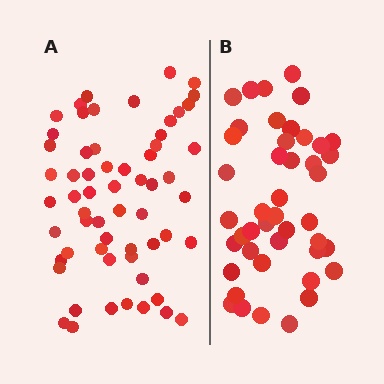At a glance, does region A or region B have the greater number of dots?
Region A (the left region) has more dots.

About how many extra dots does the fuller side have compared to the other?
Region A has approximately 15 more dots than region B.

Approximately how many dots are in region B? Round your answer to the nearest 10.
About 40 dots. (The exact count is 44, which rounds to 40.)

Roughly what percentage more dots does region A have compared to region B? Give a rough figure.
About 35% more.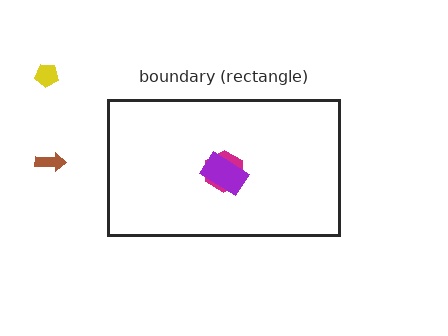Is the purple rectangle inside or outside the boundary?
Inside.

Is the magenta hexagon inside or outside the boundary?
Inside.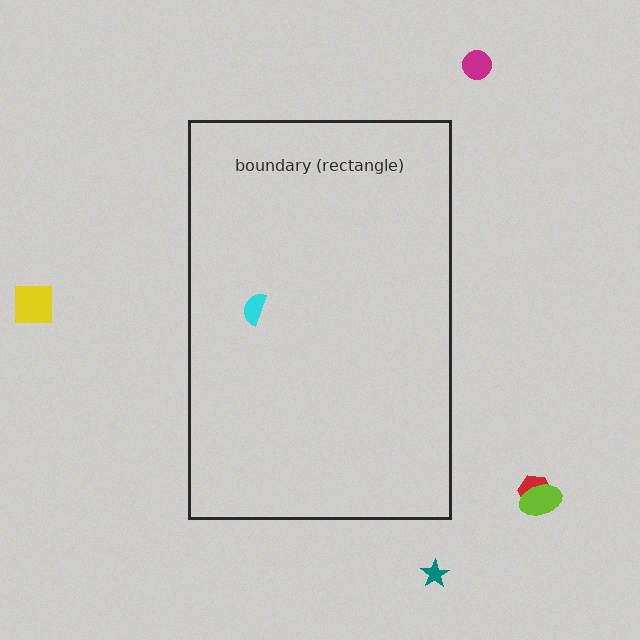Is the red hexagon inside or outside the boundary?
Outside.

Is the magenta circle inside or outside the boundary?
Outside.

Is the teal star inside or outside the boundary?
Outside.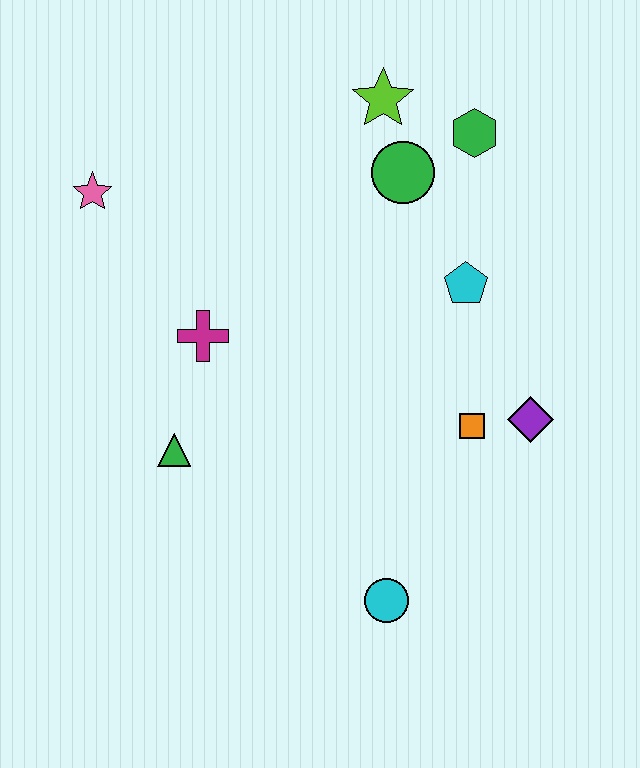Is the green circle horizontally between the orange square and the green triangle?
Yes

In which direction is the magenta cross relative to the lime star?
The magenta cross is below the lime star.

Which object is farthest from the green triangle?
The green hexagon is farthest from the green triangle.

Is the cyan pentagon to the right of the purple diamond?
No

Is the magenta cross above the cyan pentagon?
No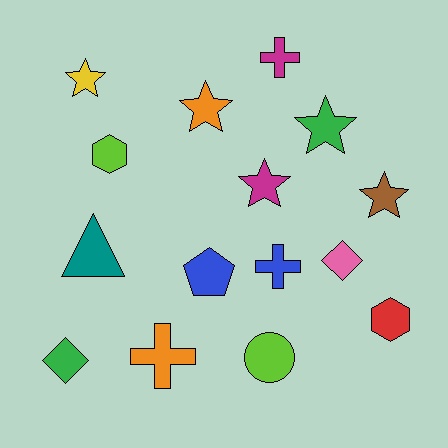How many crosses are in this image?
There are 3 crosses.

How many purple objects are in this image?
There are no purple objects.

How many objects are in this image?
There are 15 objects.